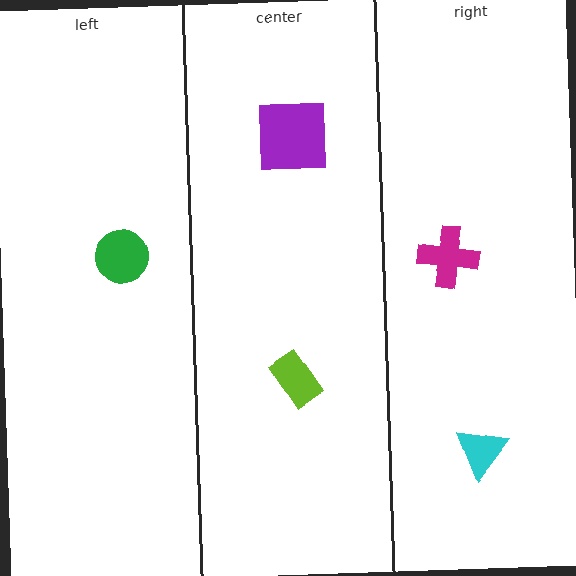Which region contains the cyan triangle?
The right region.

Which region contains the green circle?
The left region.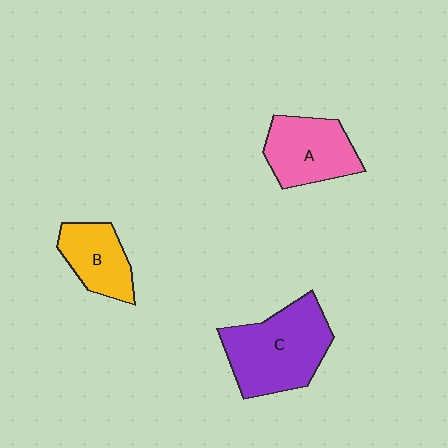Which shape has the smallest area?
Shape B (yellow).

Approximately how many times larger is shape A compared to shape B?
Approximately 1.3 times.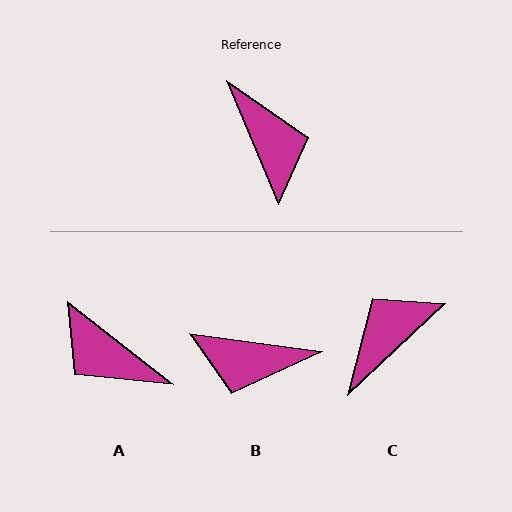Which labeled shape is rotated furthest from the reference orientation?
A, about 151 degrees away.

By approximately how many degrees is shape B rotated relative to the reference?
Approximately 121 degrees clockwise.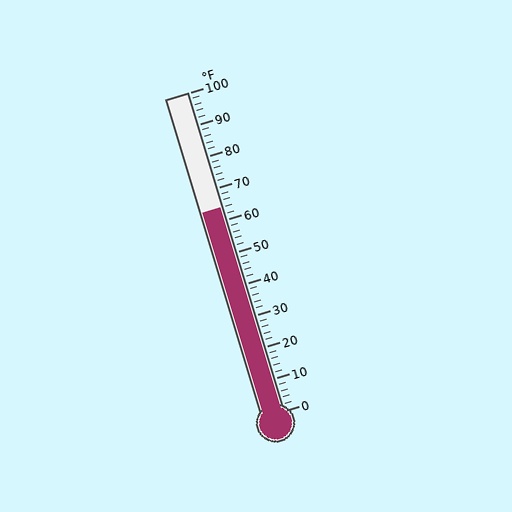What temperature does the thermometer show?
The thermometer shows approximately 64°F.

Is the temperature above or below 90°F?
The temperature is below 90°F.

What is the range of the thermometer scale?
The thermometer scale ranges from 0°F to 100°F.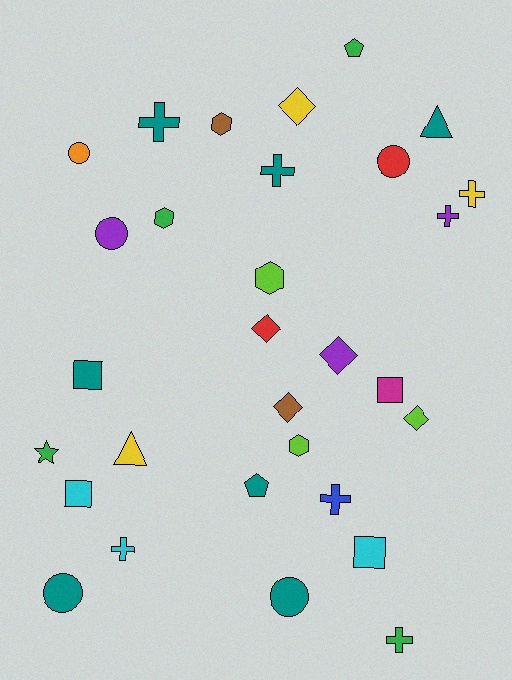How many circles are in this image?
There are 5 circles.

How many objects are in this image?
There are 30 objects.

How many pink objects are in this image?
There are no pink objects.